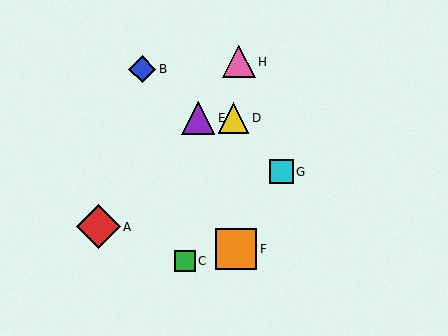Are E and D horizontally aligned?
Yes, both are at y≈118.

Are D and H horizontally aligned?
No, D is at y≈118 and H is at y≈62.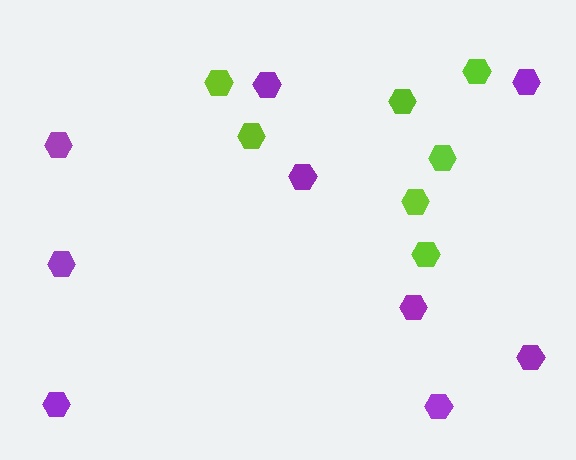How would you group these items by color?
There are 2 groups: one group of purple hexagons (9) and one group of lime hexagons (7).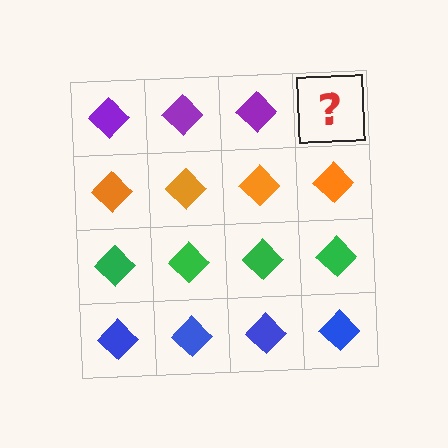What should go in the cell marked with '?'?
The missing cell should contain a purple diamond.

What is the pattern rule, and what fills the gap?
The rule is that each row has a consistent color. The gap should be filled with a purple diamond.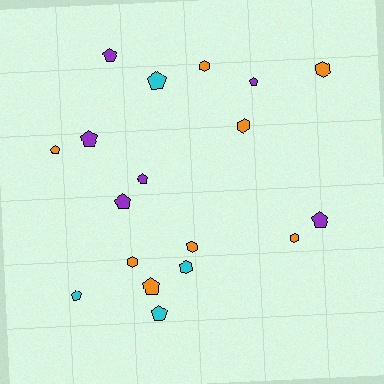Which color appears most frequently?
Orange, with 8 objects.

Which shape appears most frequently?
Pentagon, with 11 objects.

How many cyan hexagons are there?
There is 1 cyan hexagon.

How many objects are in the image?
There are 18 objects.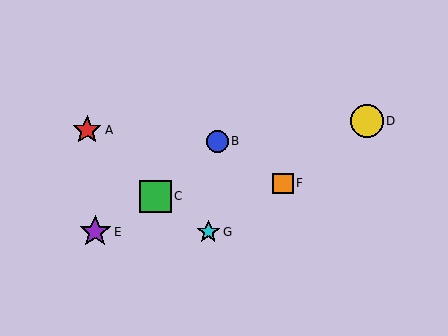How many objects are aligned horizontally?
2 objects (E, G) are aligned horizontally.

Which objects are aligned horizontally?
Objects E, G are aligned horizontally.